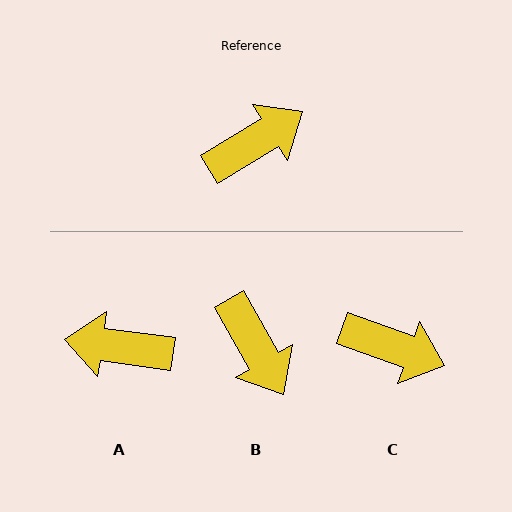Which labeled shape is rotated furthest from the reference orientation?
A, about 140 degrees away.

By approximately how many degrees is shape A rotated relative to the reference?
Approximately 140 degrees counter-clockwise.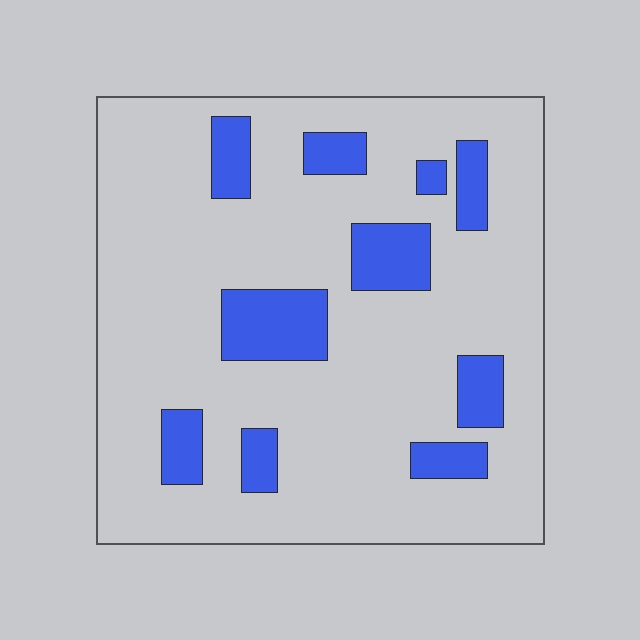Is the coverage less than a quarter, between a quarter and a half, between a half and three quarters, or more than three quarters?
Less than a quarter.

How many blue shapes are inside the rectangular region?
10.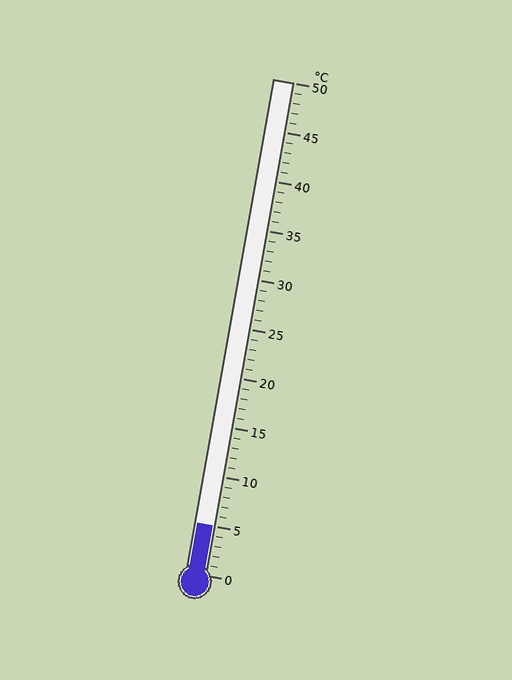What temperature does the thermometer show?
The thermometer shows approximately 5°C.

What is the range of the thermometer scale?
The thermometer scale ranges from 0°C to 50°C.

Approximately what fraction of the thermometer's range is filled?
The thermometer is filled to approximately 10% of its range.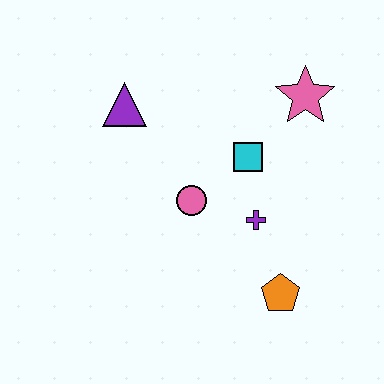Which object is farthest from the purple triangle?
The orange pentagon is farthest from the purple triangle.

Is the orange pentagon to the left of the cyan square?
No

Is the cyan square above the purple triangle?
No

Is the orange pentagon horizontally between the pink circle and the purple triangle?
No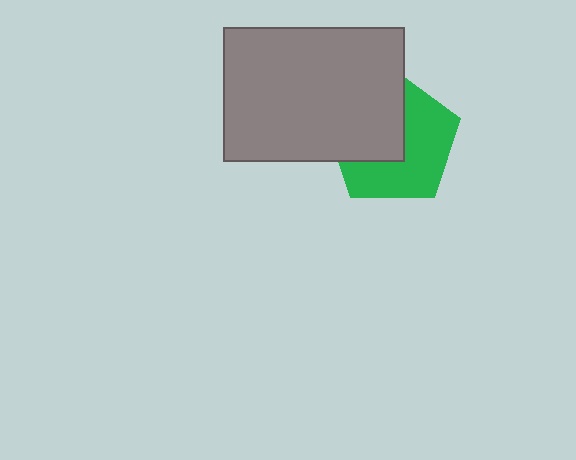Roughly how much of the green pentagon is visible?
About half of it is visible (roughly 55%).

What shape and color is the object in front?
The object in front is a gray rectangle.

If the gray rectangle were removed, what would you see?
You would see the complete green pentagon.